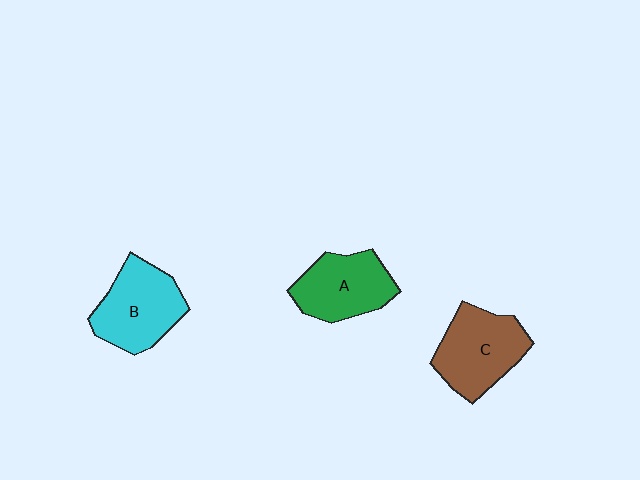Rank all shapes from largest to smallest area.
From largest to smallest: C (brown), B (cyan), A (green).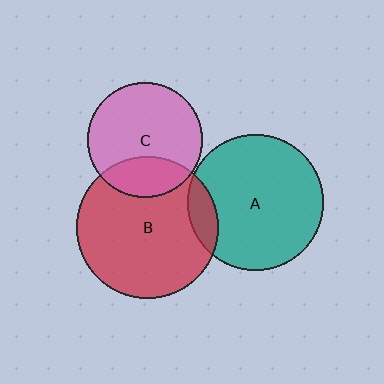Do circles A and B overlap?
Yes.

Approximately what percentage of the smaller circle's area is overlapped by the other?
Approximately 10%.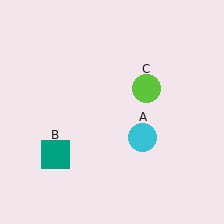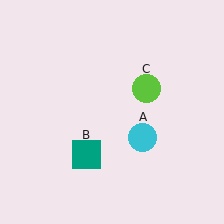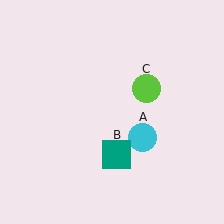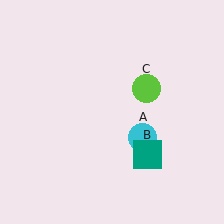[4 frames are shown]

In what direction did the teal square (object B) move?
The teal square (object B) moved right.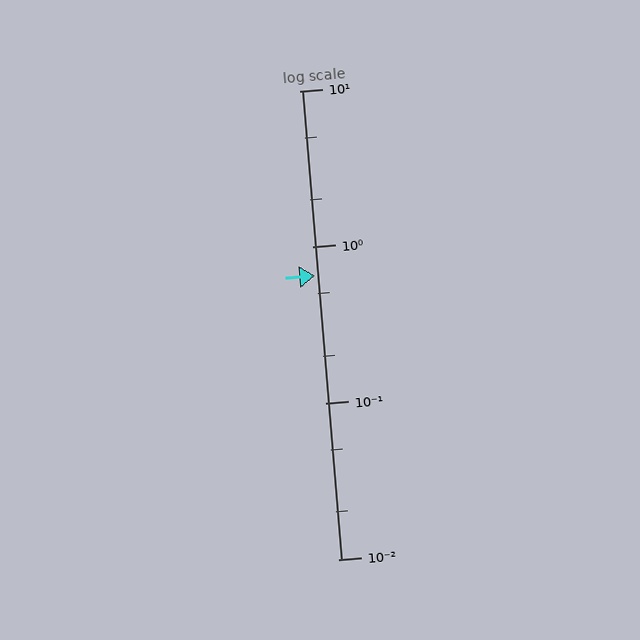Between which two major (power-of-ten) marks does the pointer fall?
The pointer is between 0.1 and 1.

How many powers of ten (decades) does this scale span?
The scale spans 3 decades, from 0.01 to 10.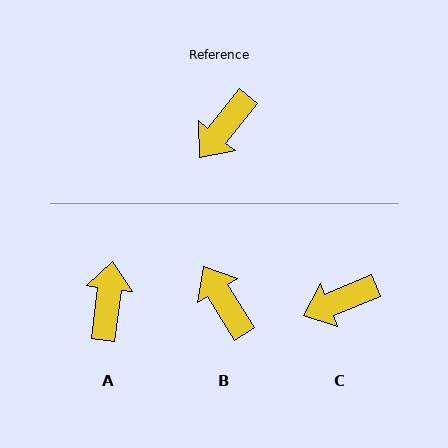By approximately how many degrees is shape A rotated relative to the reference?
Approximately 148 degrees clockwise.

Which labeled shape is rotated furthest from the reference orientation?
A, about 148 degrees away.